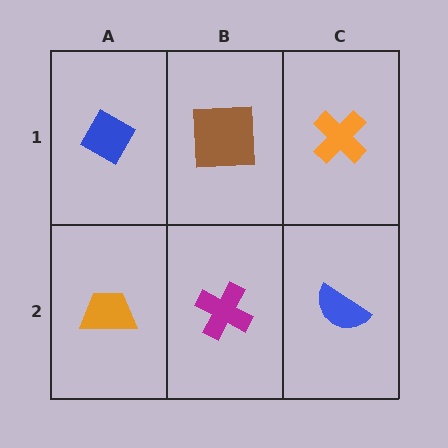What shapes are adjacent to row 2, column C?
An orange cross (row 1, column C), a magenta cross (row 2, column B).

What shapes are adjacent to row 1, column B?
A magenta cross (row 2, column B), a blue diamond (row 1, column A), an orange cross (row 1, column C).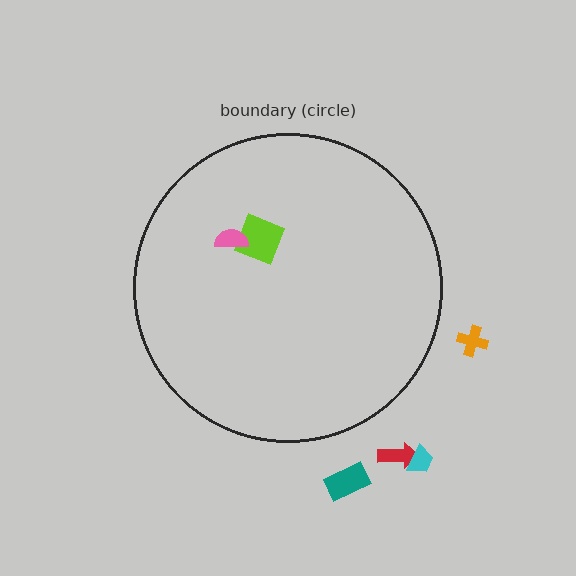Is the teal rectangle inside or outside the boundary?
Outside.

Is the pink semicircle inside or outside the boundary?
Inside.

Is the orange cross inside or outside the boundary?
Outside.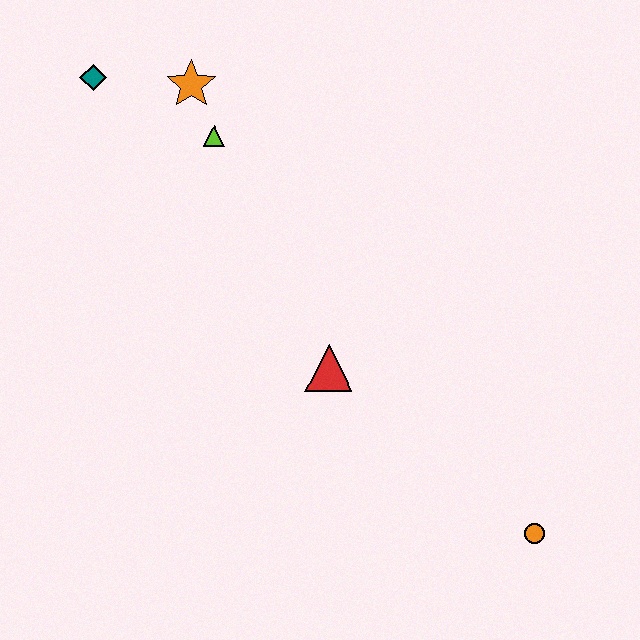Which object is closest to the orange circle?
The red triangle is closest to the orange circle.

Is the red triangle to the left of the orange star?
No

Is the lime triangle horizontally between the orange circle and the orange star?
Yes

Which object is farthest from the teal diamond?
The orange circle is farthest from the teal diamond.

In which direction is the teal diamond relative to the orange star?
The teal diamond is to the left of the orange star.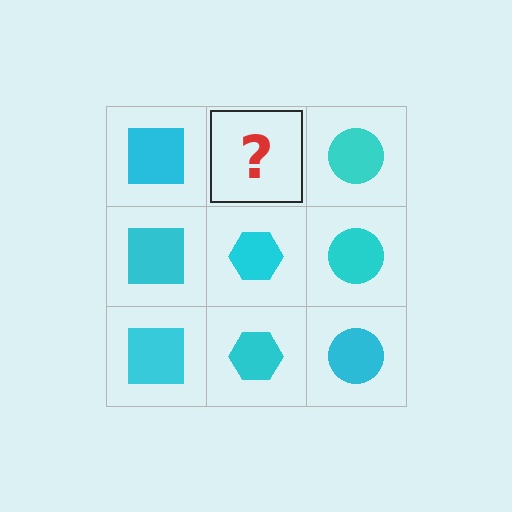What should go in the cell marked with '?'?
The missing cell should contain a cyan hexagon.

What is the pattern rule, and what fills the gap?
The rule is that each column has a consistent shape. The gap should be filled with a cyan hexagon.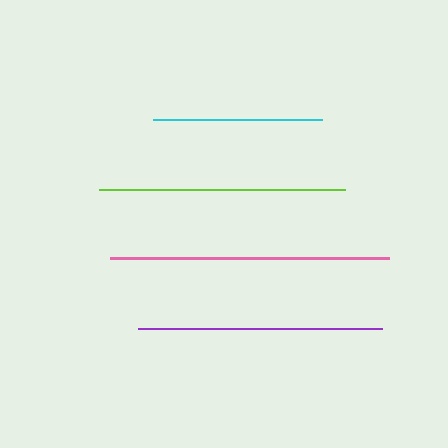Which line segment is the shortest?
The cyan line is the shortest at approximately 168 pixels.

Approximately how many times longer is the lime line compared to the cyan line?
The lime line is approximately 1.5 times the length of the cyan line.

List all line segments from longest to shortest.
From longest to shortest: pink, lime, purple, cyan.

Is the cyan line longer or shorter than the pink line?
The pink line is longer than the cyan line.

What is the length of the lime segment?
The lime segment is approximately 246 pixels long.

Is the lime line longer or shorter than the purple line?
The lime line is longer than the purple line.